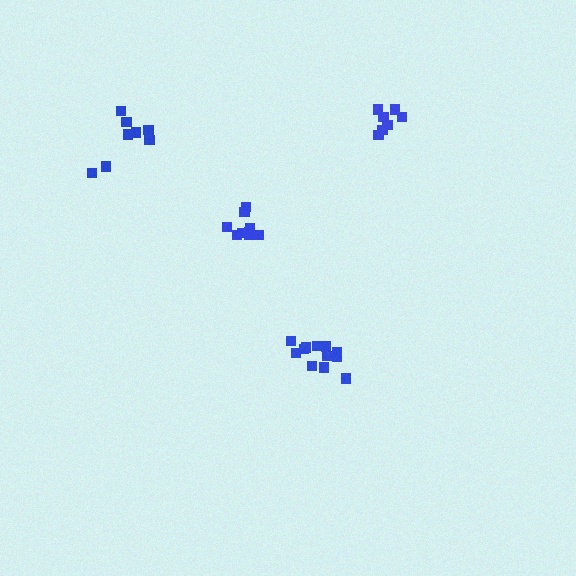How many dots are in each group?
Group 1: 8 dots, Group 2: 12 dots, Group 3: 7 dots, Group 4: 9 dots (36 total).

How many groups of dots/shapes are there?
There are 4 groups.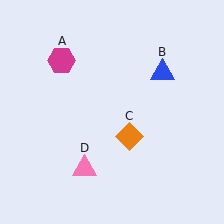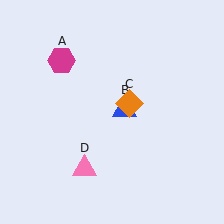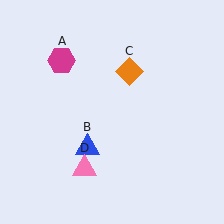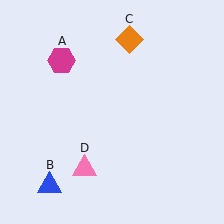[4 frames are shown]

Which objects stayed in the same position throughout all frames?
Magenta hexagon (object A) and pink triangle (object D) remained stationary.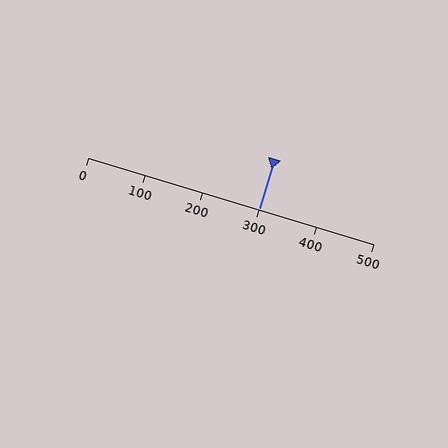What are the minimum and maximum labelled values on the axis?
The axis runs from 0 to 500.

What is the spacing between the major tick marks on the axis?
The major ticks are spaced 100 apart.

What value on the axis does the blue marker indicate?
The marker indicates approximately 300.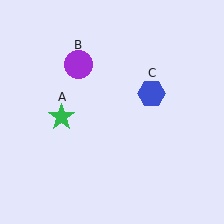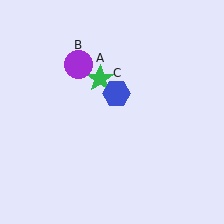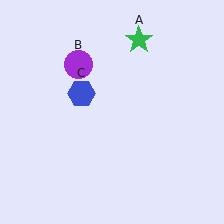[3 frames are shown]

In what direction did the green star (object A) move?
The green star (object A) moved up and to the right.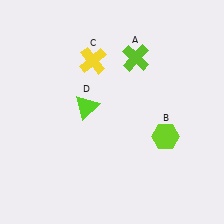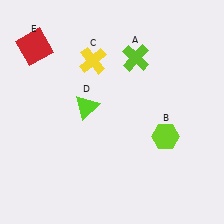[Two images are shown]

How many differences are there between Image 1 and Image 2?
There is 1 difference between the two images.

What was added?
A red square (E) was added in Image 2.